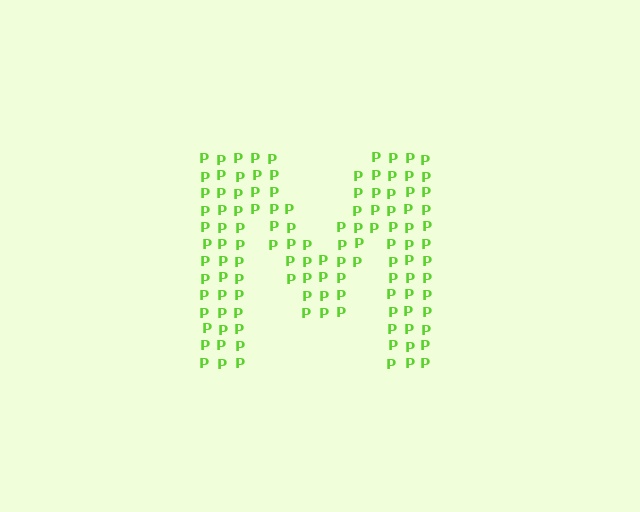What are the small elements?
The small elements are letter P's.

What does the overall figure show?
The overall figure shows the letter M.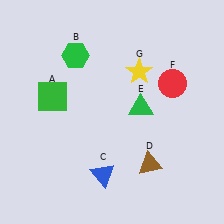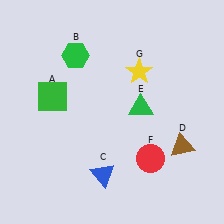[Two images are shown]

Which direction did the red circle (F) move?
The red circle (F) moved down.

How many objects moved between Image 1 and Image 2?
2 objects moved between the two images.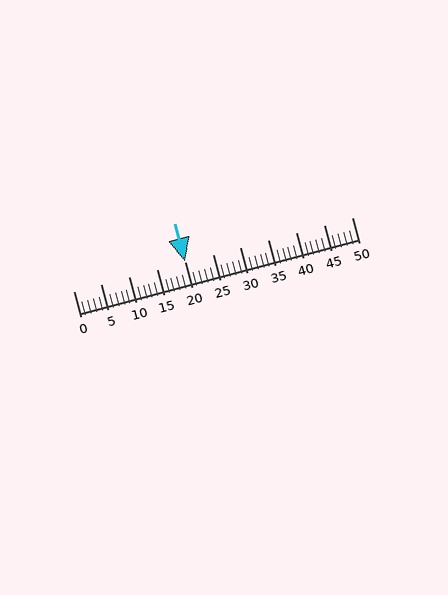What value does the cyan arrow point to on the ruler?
The cyan arrow points to approximately 20.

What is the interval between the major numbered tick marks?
The major tick marks are spaced 5 units apart.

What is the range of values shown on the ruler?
The ruler shows values from 0 to 50.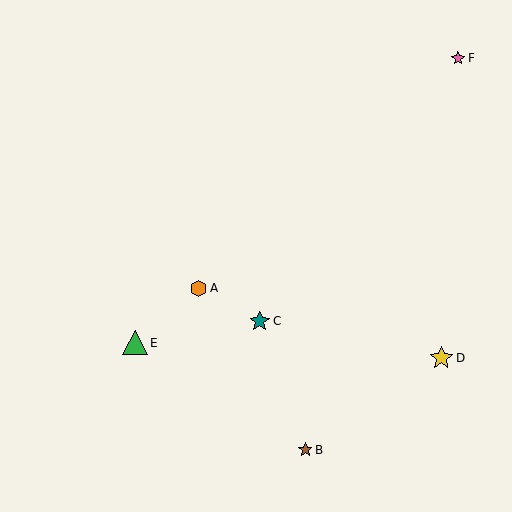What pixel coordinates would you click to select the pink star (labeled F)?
Click at (458, 58) to select the pink star F.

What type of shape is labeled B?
Shape B is a brown star.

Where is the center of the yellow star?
The center of the yellow star is at (441, 358).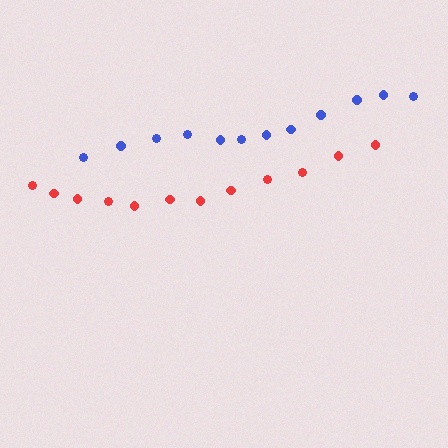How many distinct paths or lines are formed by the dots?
There are 2 distinct paths.